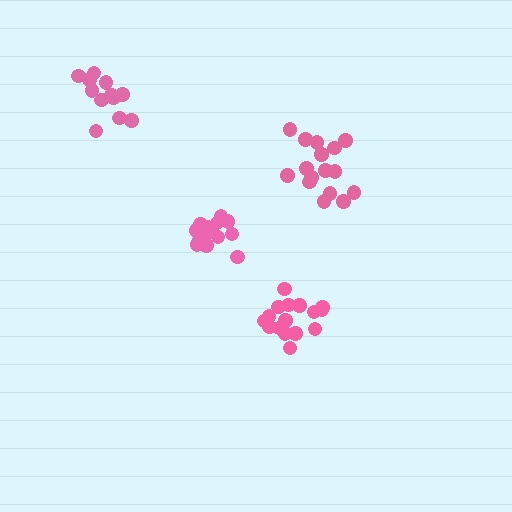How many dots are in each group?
Group 1: 13 dots, Group 2: 16 dots, Group 3: 12 dots, Group 4: 16 dots (57 total).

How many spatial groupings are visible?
There are 4 spatial groupings.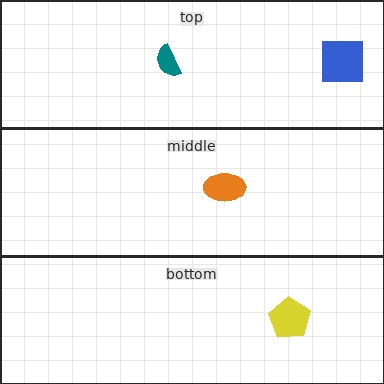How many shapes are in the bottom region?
1.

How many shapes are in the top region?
2.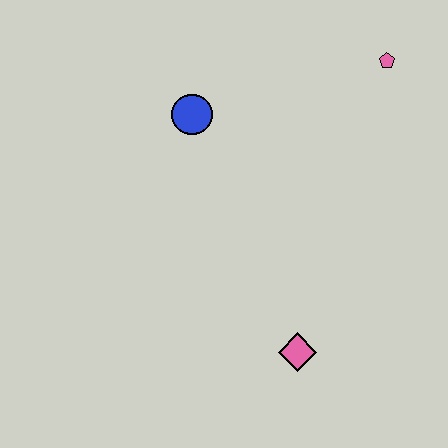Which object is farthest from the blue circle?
The pink diamond is farthest from the blue circle.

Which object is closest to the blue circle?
The pink pentagon is closest to the blue circle.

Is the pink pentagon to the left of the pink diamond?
No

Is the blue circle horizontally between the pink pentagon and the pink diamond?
No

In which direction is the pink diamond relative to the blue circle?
The pink diamond is below the blue circle.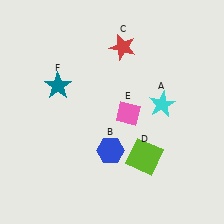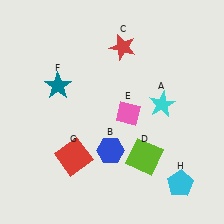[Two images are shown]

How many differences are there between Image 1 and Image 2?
There are 2 differences between the two images.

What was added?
A red square (G), a cyan pentagon (H) were added in Image 2.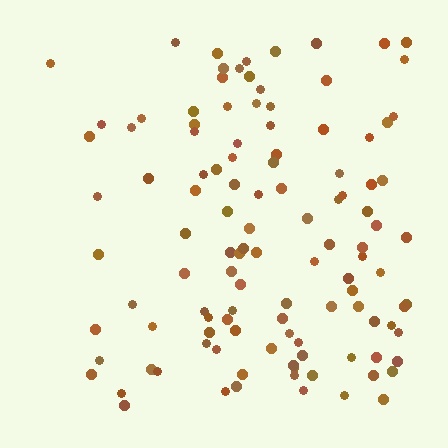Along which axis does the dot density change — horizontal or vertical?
Horizontal.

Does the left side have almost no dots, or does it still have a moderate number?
Still a moderate number, just noticeably fewer than the right.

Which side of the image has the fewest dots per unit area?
The left.